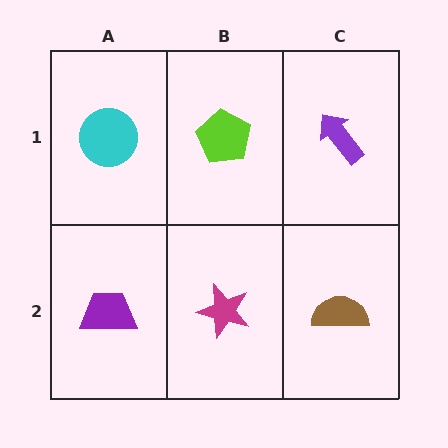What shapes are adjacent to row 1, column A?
A purple trapezoid (row 2, column A), a lime pentagon (row 1, column B).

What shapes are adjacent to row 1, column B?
A magenta star (row 2, column B), a cyan circle (row 1, column A), a purple arrow (row 1, column C).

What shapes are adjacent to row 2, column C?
A purple arrow (row 1, column C), a magenta star (row 2, column B).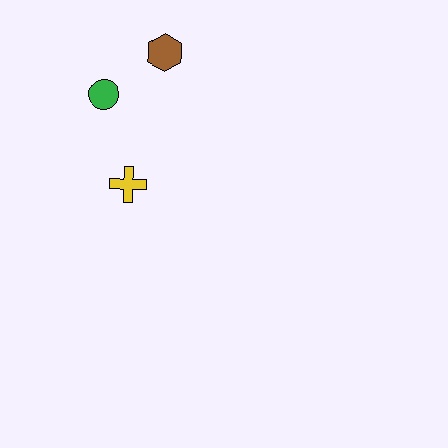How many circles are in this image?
There is 1 circle.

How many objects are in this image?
There are 3 objects.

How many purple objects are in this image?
There are no purple objects.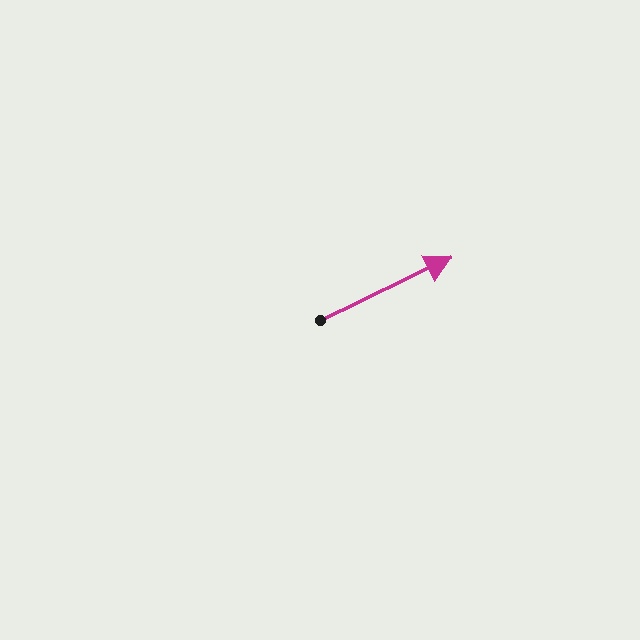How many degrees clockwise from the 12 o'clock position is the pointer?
Approximately 64 degrees.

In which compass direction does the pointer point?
Northeast.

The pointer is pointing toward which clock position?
Roughly 2 o'clock.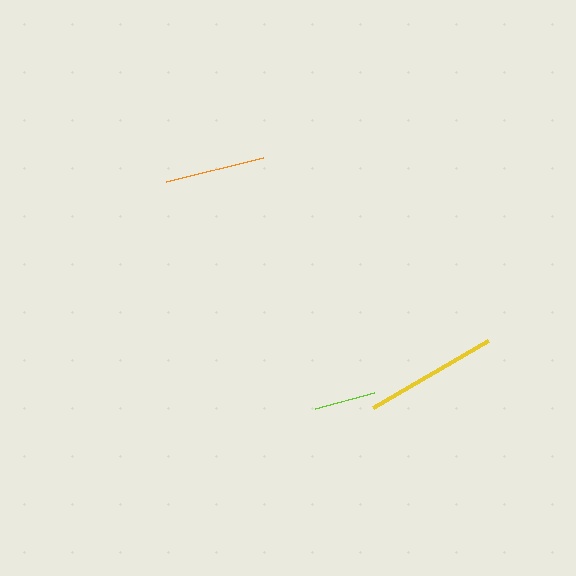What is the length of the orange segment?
The orange segment is approximately 99 pixels long.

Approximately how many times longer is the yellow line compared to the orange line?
The yellow line is approximately 1.3 times the length of the orange line.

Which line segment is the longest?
The yellow line is the longest at approximately 133 pixels.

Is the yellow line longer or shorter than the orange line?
The yellow line is longer than the orange line.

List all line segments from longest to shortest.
From longest to shortest: yellow, orange, lime.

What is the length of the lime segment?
The lime segment is approximately 61 pixels long.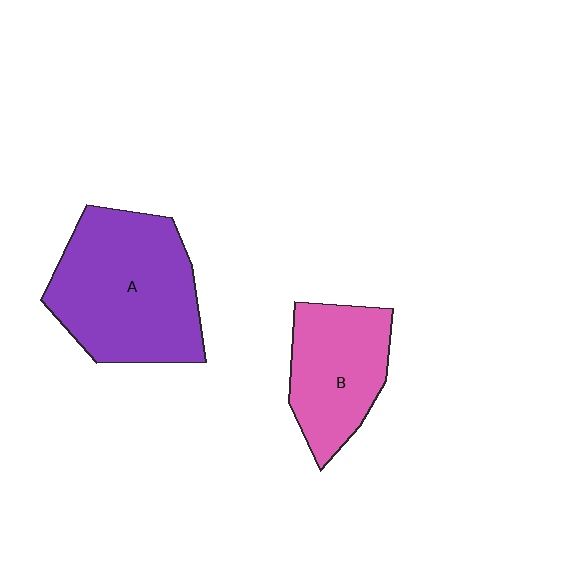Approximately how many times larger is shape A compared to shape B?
Approximately 1.6 times.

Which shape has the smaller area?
Shape B (pink).